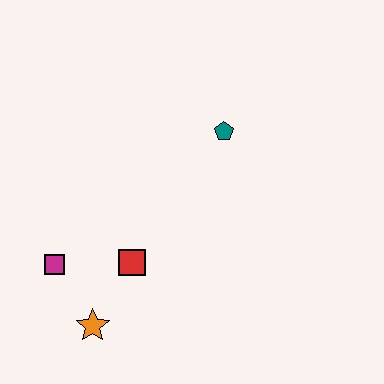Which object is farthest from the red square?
The teal pentagon is farthest from the red square.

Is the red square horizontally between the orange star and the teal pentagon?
Yes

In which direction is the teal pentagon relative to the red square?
The teal pentagon is above the red square.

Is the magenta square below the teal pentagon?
Yes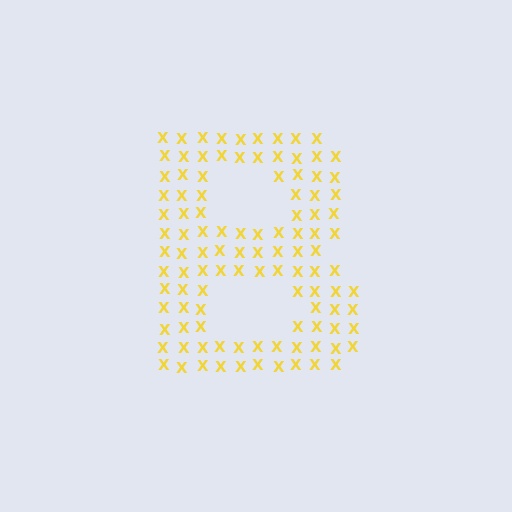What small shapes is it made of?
It is made of small letter X's.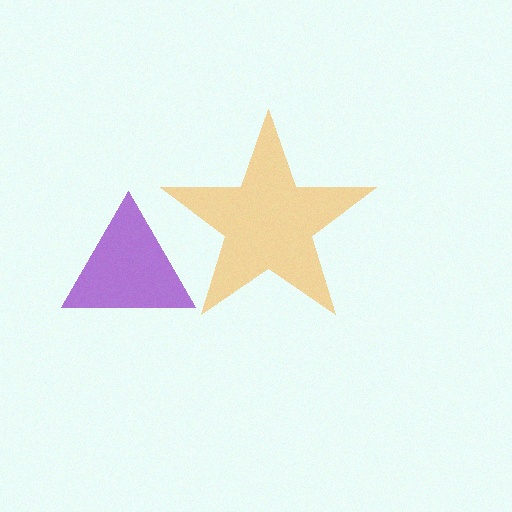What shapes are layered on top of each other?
The layered shapes are: an orange star, a purple triangle.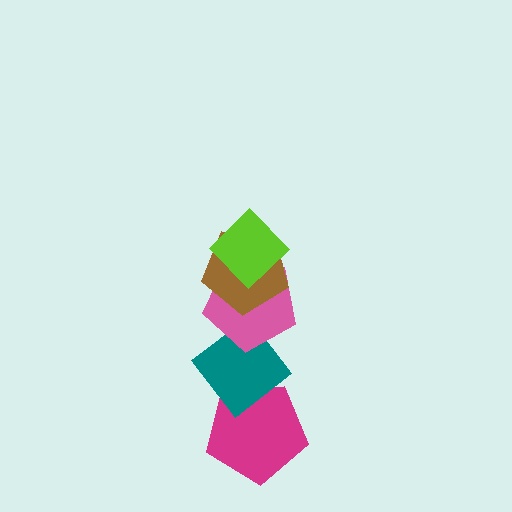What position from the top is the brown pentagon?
The brown pentagon is 2nd from the top.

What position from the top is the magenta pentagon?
The magenta pentagon is 5th from the top.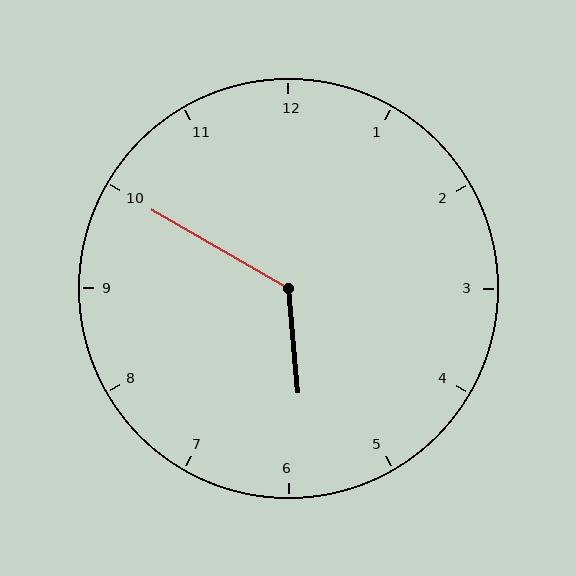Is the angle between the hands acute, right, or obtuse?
It is obtuse.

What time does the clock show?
5:50.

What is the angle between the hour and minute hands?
Approximately 125 degrees.